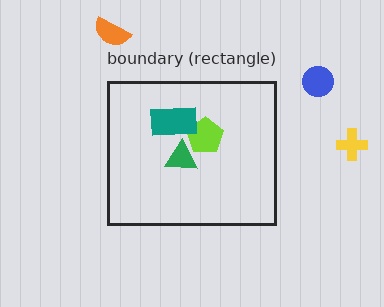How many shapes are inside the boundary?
3 inside, 3 outside.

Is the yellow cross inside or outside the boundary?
Outside.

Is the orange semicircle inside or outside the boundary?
Outside.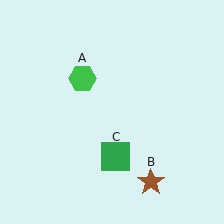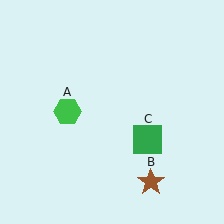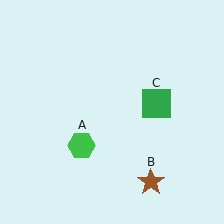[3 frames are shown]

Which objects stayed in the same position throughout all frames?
Brown star (object B) remained stationary.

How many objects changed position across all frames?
2 objects changed position: green hexagon (object A), green square (object C).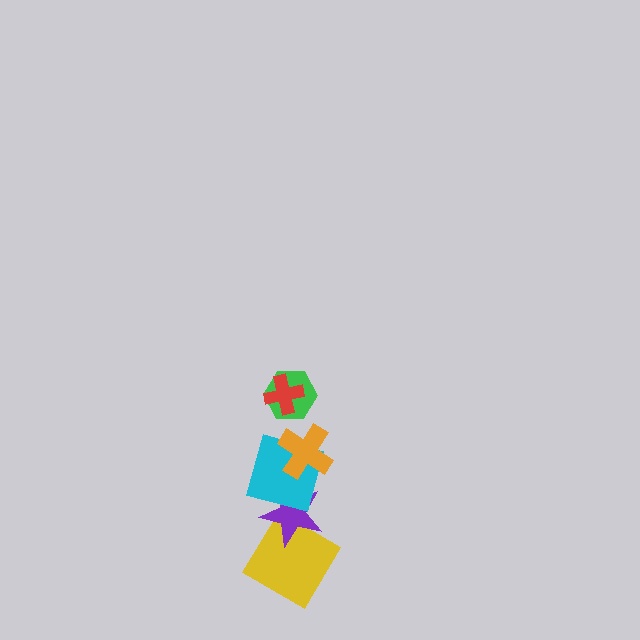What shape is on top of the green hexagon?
The red cross is on top of the green hexagon.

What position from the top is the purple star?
The purple star is 5th from the top.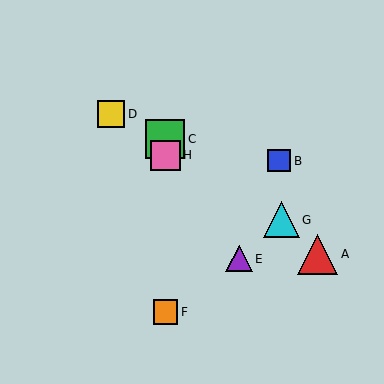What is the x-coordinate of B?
Object B is at x≈279.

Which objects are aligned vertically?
Objects C, F, H are aligned vertically.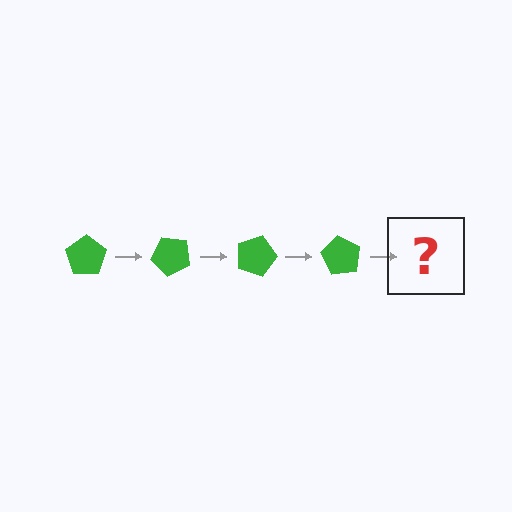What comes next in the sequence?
The next element should be a green pentagon rotated 180 degrees.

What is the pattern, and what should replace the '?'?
The pattern is that the pentagon rotates 45 degrees each step. The '?' should be a green pentagon rotated 180 degrees.